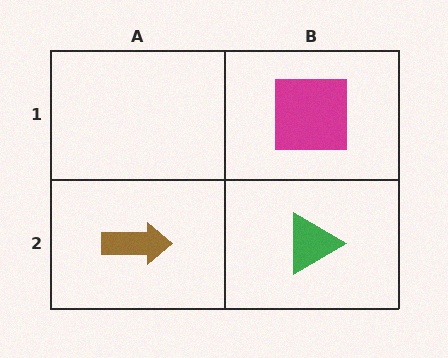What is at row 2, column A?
A brown arrow.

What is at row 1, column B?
A magenta square.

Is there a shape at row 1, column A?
No, that cell is empty.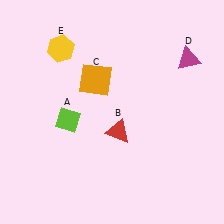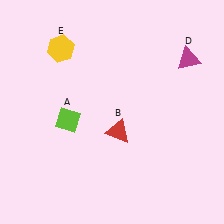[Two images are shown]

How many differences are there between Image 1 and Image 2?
There is 1 difference between the two images.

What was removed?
The orange square (C) was removed in Image 2.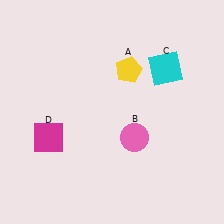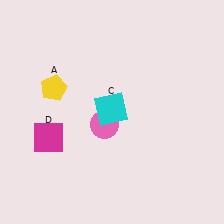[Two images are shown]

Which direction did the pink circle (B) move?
The pink circle (B) moved left.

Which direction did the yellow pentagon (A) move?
The yellow pentagon (A) moved left.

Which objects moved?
The objects that moved are: the yellow pentagon (A), the pink circle (B), the cyan square (C).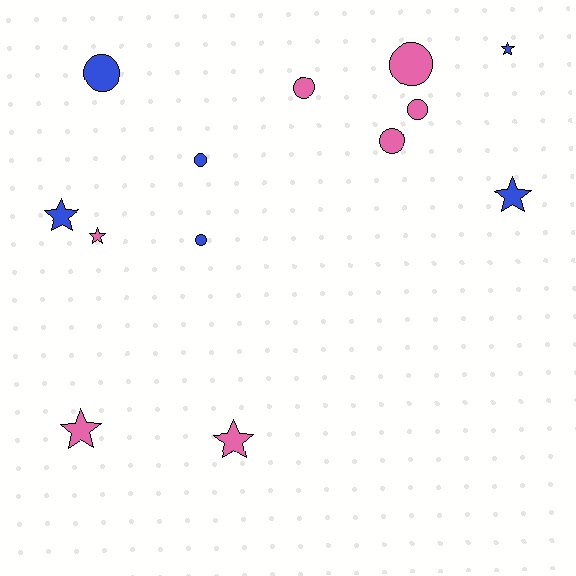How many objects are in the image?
There are 13 objects.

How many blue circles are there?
There are 3 blue circles.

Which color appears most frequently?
Pink, with 7 objects.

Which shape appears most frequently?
Circle, with 7 objects.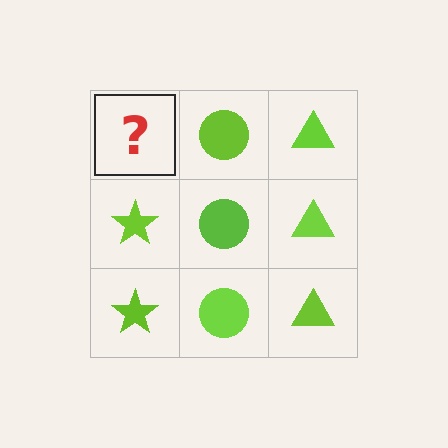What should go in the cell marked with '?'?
The missing cell should contain a lime star.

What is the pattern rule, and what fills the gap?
The rule is that each column has a consistent shape. The gap should be filled with a lime star.